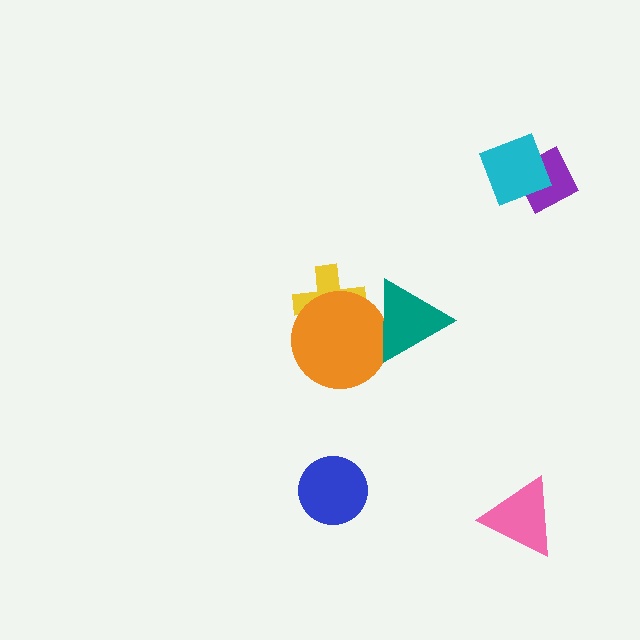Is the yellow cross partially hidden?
Yes, it is partially covered by another shape.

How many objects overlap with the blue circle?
0 objects overlap with the blue circle.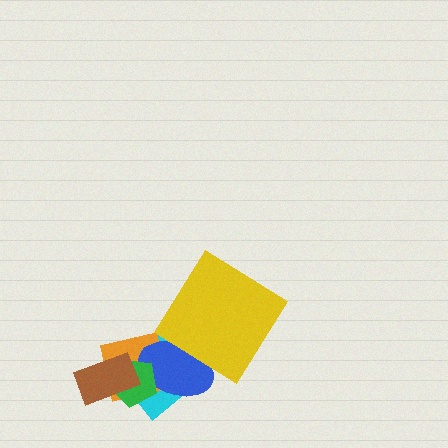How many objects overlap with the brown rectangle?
3 objects overlap with the brown rectangle.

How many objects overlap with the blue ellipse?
4 objects overlap with the blue ellipse.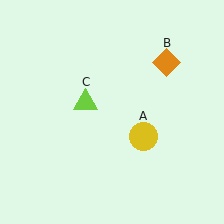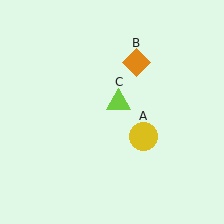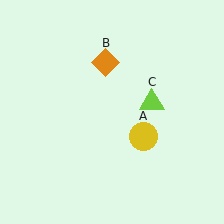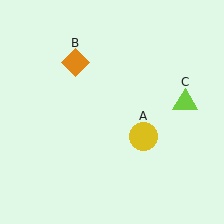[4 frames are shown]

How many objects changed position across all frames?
2 objects changed position: orange diamond (object B), lime triangle (object C).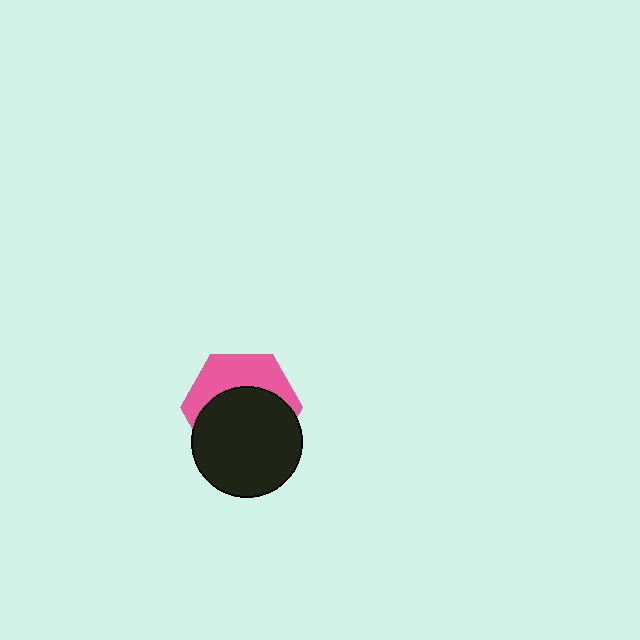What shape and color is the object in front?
The object in front is a black circle.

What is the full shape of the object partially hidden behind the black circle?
The partially hidden object is a pink hexagon.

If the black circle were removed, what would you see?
You would see the complete pink hexagon.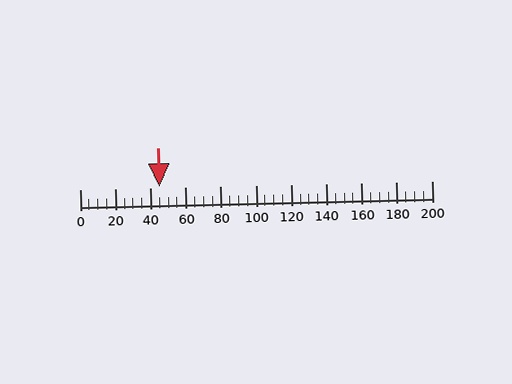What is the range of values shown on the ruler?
The ruler shows values from 0 to 200.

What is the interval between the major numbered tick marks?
The major tick marks are spaced 20 units apart.